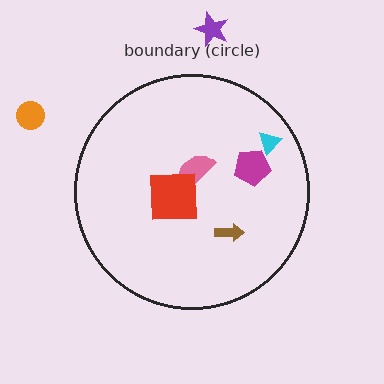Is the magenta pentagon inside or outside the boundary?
Inside.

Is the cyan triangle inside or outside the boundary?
Inside.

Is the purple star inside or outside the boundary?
Outside.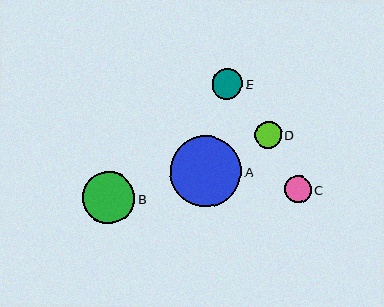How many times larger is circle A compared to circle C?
Circle A is approximately 2.6 times the size of circle C.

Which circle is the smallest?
Circle C is the smallest with a size of approximately 27 pixels.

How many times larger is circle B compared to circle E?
Circle B is approximately 1.7 times the size of circle E.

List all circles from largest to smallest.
From largest to smallest: A, B, E, D, C.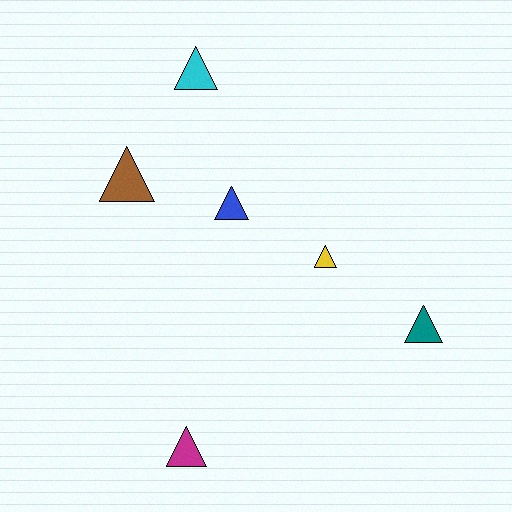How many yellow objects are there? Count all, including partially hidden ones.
There is 1 yellow object.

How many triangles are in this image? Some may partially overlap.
There are 6 triangles.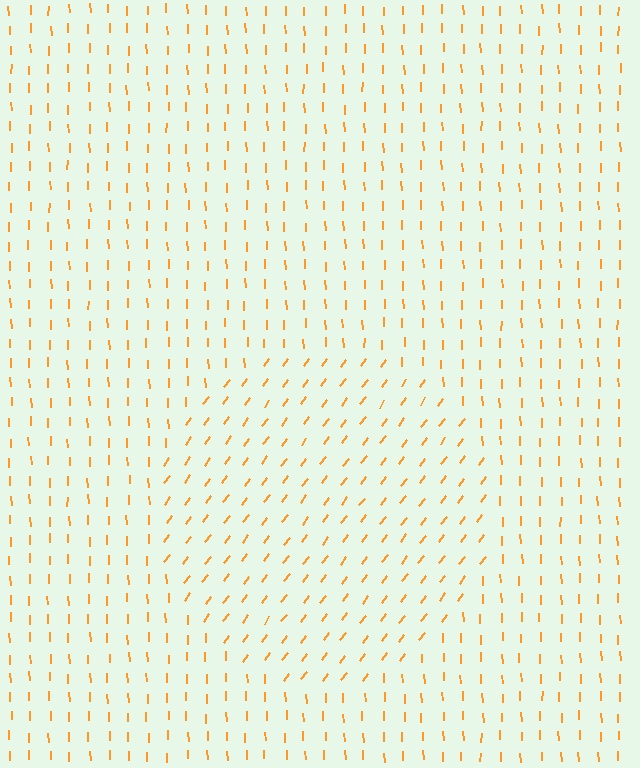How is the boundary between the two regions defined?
The boundary is defined purely by a change in line orientation (approximately 38 degrees difference). All lines are the same color and thickness.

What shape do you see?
I see a circle.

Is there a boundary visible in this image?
Yes, there is a texture boundary formed by a change in line orientation.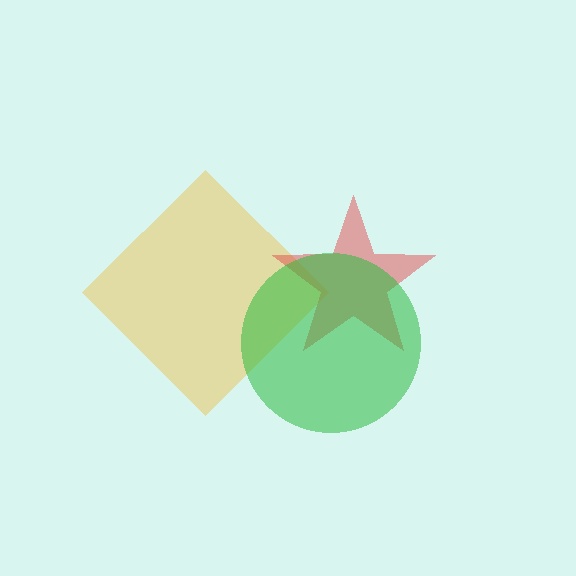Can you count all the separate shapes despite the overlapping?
Yes, there are 3 separate shapes.